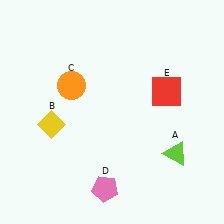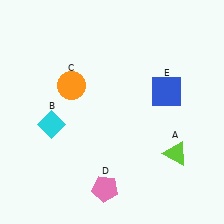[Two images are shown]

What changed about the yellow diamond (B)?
In Image 1, B is yellow. In Image 2, it changed to cyan.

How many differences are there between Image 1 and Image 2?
There are 2 differences between the two images.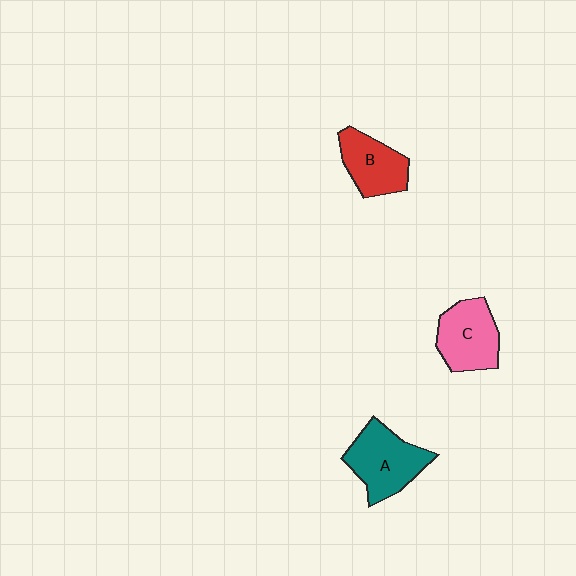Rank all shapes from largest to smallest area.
From largest to smallest: A (teal), C (pink), B (red).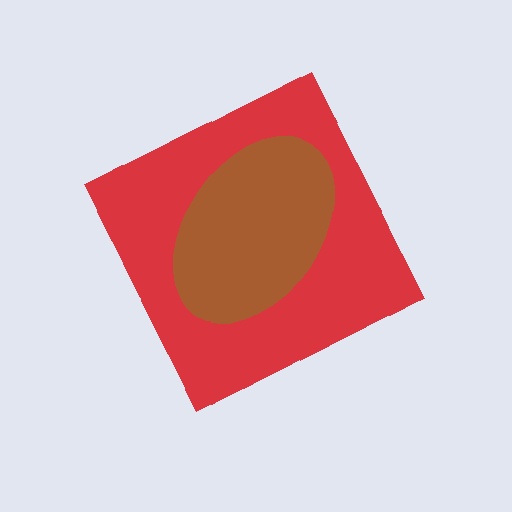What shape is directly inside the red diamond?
The brown ellipse.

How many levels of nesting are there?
2.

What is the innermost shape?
The brown ellipse.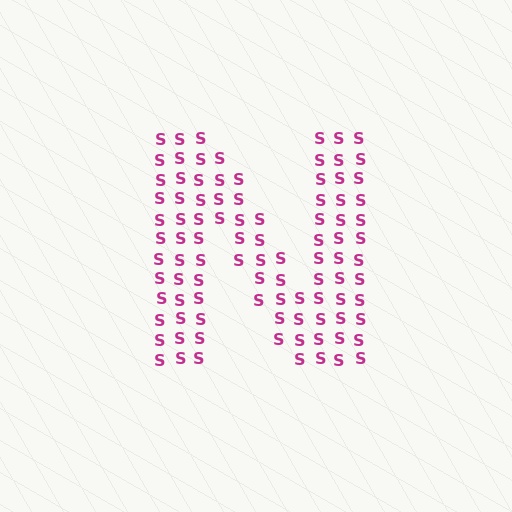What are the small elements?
The small elements are letter S's.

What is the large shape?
The large shape is the letter N.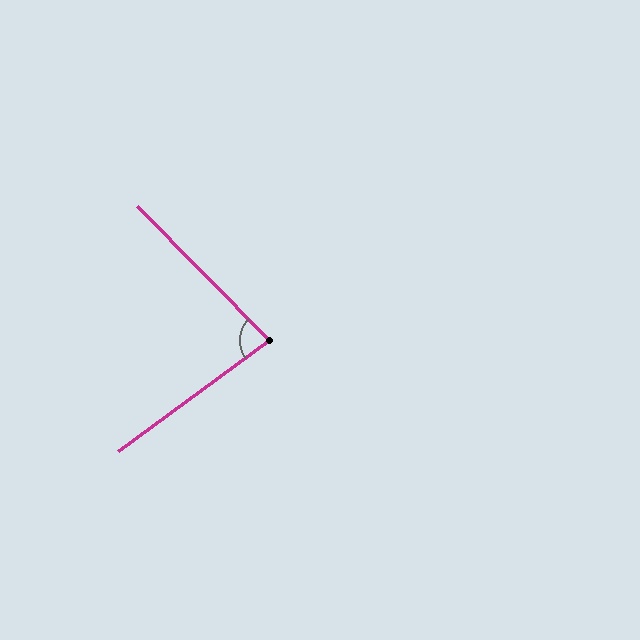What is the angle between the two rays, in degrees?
Approximately 82 degrees.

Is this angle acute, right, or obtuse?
It is acute.